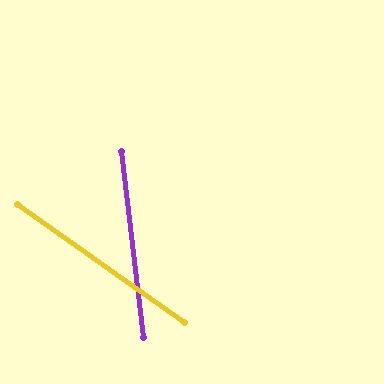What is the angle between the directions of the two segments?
Approximately 48 degrees.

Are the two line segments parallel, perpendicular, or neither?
Neither parallel nor perpendicular — they differ by about 48°.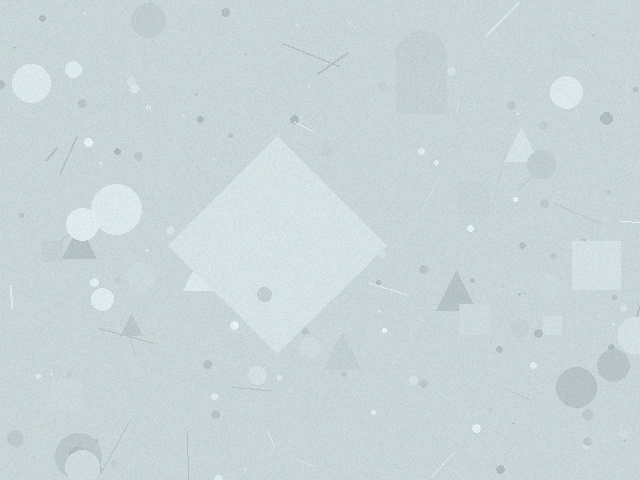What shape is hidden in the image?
A diamond is hidden in the image.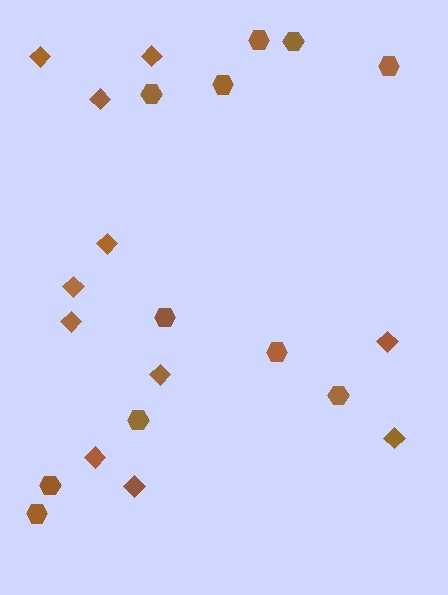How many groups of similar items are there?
There are 2 groups: one group of diamonds (11) and one group of hexagons (11).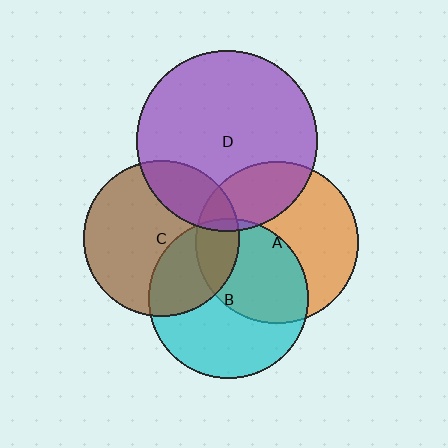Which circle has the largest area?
Circle D (purple).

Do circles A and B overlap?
Yes.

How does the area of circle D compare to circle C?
Approximately 1.3 times.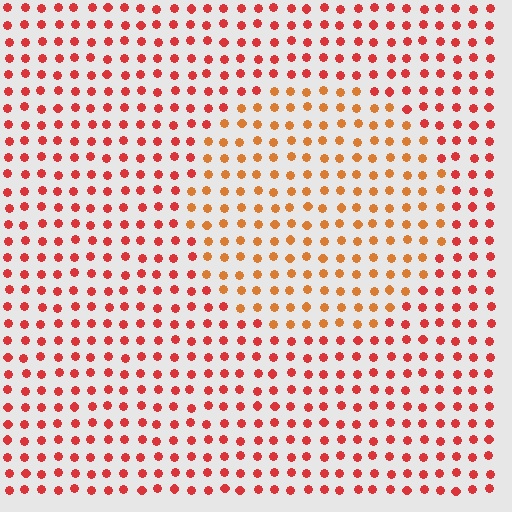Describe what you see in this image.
The image is filled with small red elements in a uniform arrangement. A circle-shaped region is visible where the elements are tinted to a slightly different hue, forming a subtle color boundary.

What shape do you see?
I see a circle.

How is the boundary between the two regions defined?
The boundary is defined purely by a slight shift in hue (about 28 degrees). Spacing, size, and orientation are identical on both sides.